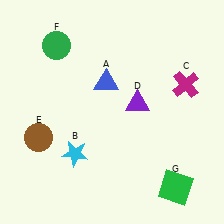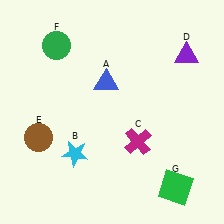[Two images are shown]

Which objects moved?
The objects that moved are: the magenta cross (C), the purple triangle (D).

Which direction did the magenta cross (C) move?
The magenta cross (C) moved down.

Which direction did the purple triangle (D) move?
The purple triangle (D) moved right.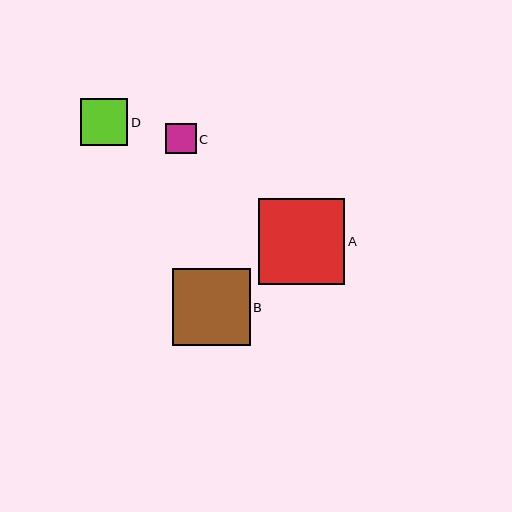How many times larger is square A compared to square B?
Square A is approximately 1.1 times the size of square B.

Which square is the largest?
Square A is the largest with a size of approximately 87 pixels.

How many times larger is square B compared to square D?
Square B is approximately 1.7 times the size of square D.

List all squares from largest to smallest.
From largest to smallest: A, B, D, C.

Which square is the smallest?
Square C is the smallest with a size of approximately 31 pixels.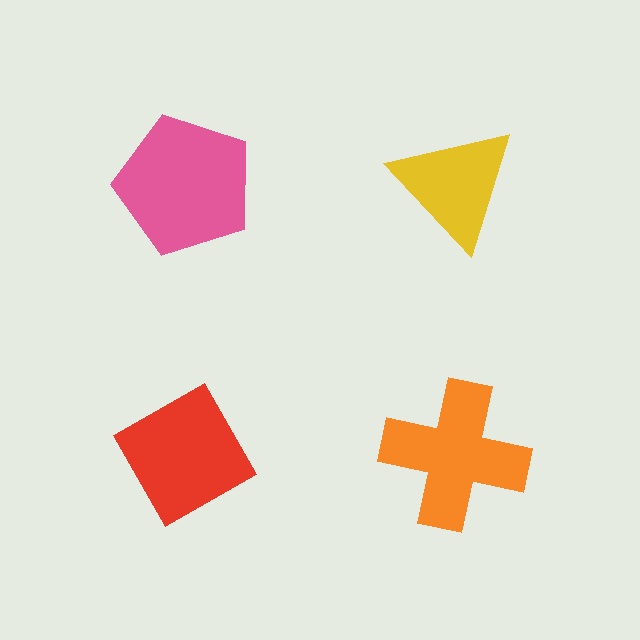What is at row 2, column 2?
An orange cross.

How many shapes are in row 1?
2 shapes.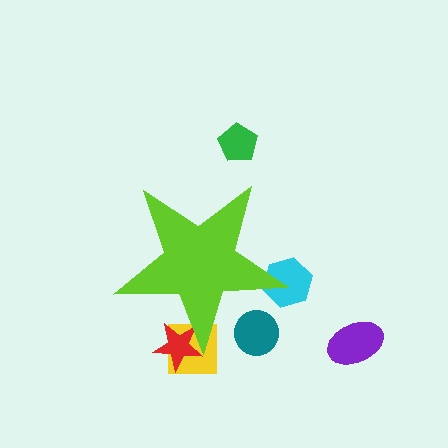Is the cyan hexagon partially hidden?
Yes, the cyan hexagon is partially hidden behind the lime star.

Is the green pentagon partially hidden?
No, the green pentagon is fully visible.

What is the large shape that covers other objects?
A lime star.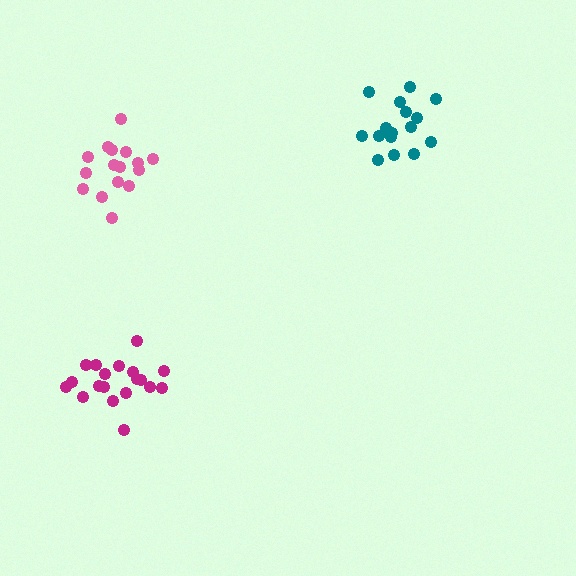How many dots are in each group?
Group 1: 16 dots, Group 2: 19 dots, Group 3: 17 dots (52 total).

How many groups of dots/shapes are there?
There are 3 groups.